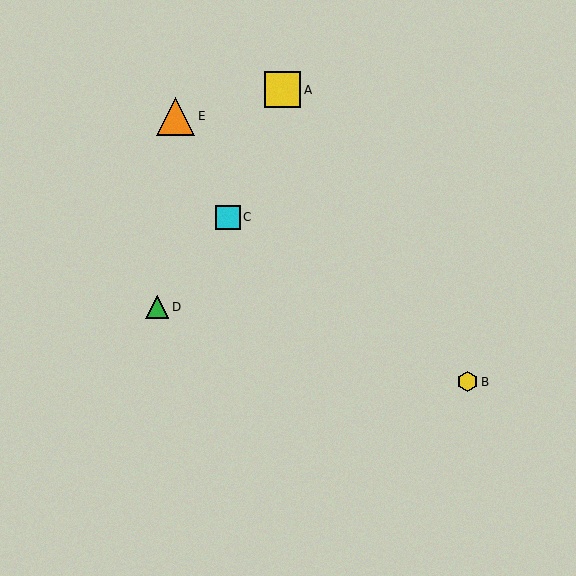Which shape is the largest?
The orange triangle (labeled E) is the largest.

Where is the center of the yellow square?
The center of the yellow square is at (283, 90).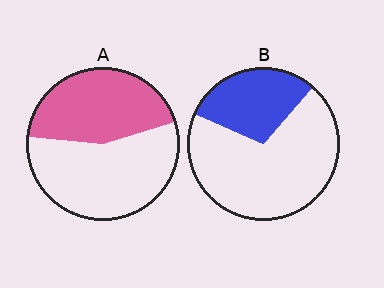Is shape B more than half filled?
No.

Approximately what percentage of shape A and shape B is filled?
A is approximately 45% and B is approximately 30%.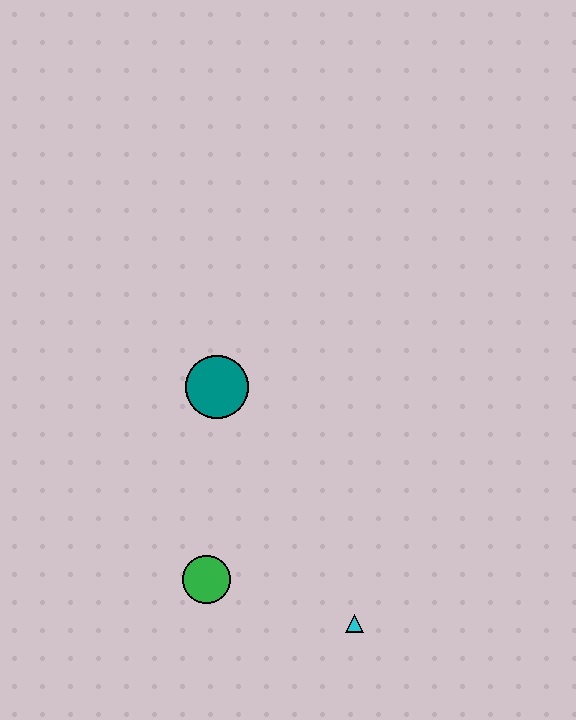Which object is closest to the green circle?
The cyan triangle is closest to the green circle.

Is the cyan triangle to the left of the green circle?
No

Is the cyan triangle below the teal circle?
Yes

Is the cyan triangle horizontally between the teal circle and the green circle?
No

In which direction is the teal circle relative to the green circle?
The teal circle is above the green circle.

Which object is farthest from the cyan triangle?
The teal circle is farthest from the cyan triangle.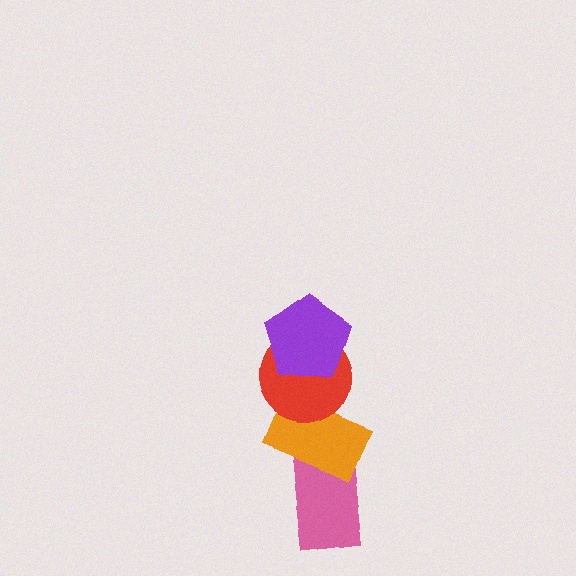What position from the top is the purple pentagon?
The purple pentagon is 1st from the top.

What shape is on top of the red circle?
The purple pentagon is on top of the red circle.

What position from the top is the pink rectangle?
The pink rectangle is 4th from the top.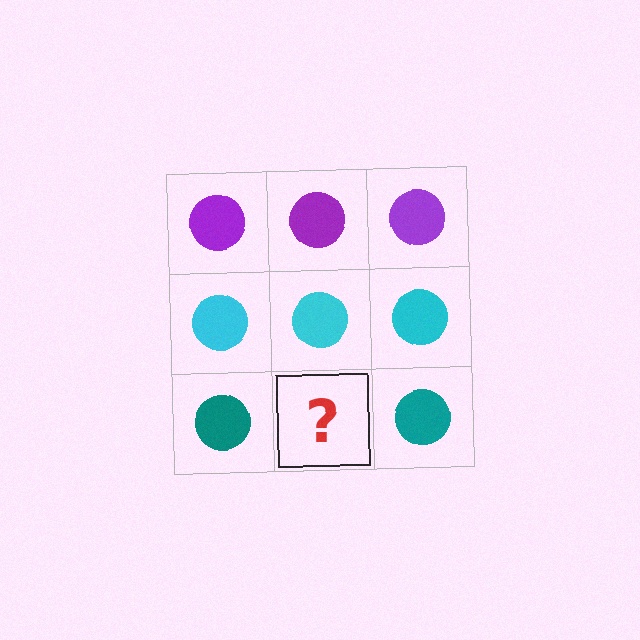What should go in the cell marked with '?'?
The missing cell should contain a teal circle.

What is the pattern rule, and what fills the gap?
The rule is that each row has a consistent color. The gap should be filled with a teal circle.